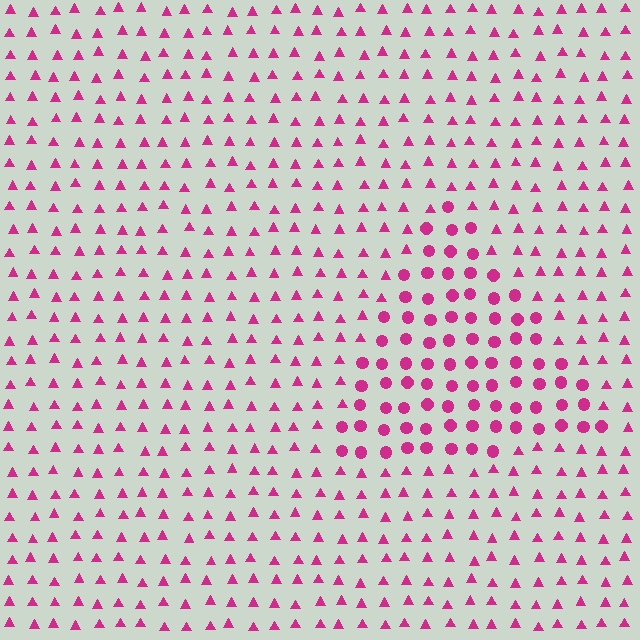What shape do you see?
I see a triangle.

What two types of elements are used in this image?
The image uses circles inside the triangle region and triangles outside it.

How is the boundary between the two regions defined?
The boundary is defined by a change in element shape: circles inside vs. triangles outside. All elements share the same color and spacing.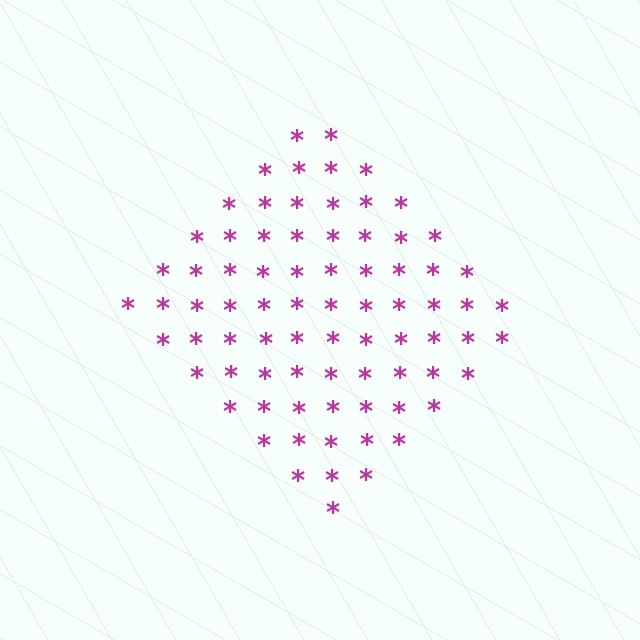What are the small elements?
The small elements are asterisks.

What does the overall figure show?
The overall figure shows a diamond.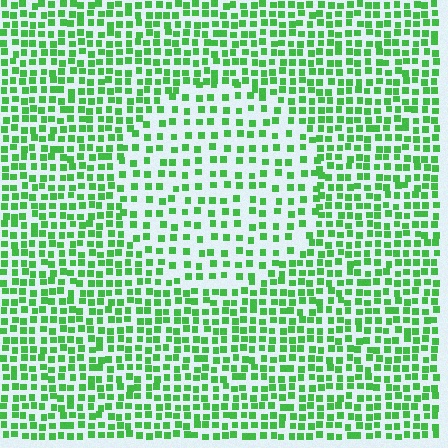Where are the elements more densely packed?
The elements are more densely packed outside the circle boundary.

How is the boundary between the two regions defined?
The boundary is defined by a change in element density (approximately 1.8x ratio). All elements are the same color, size, and shape.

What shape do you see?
I see a circle.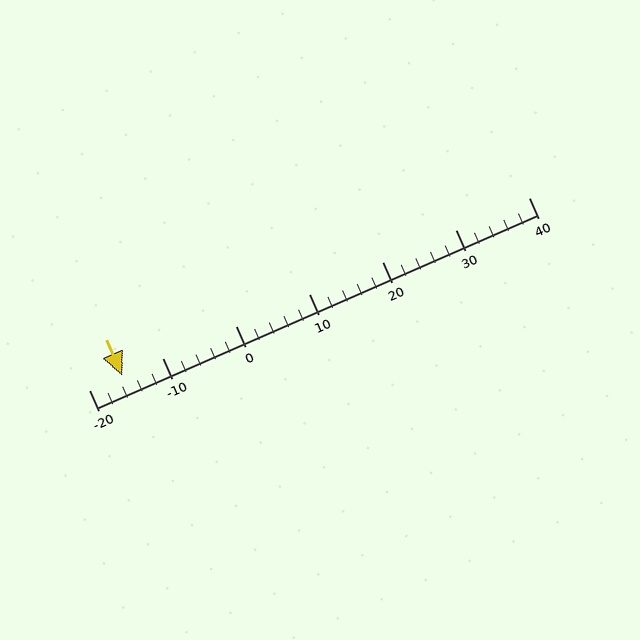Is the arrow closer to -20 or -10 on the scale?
The arrow is closer to -20.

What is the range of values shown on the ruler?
The ruler shows values from -20 to 40.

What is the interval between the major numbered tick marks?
The major tick marks are spaced 10 units apart.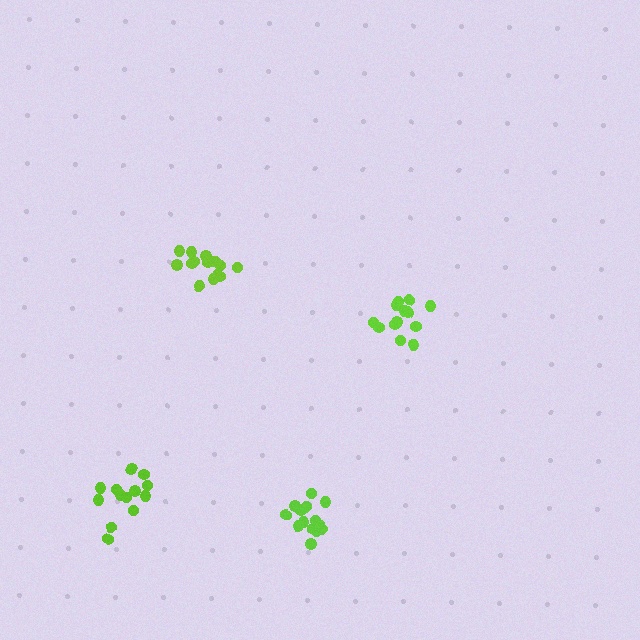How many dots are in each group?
Group 1: 15 dots, Group 2: 13 dots, Group 3: 15 dots, Group 4: 13 dots (56 total).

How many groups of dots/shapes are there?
There are 4 groups.